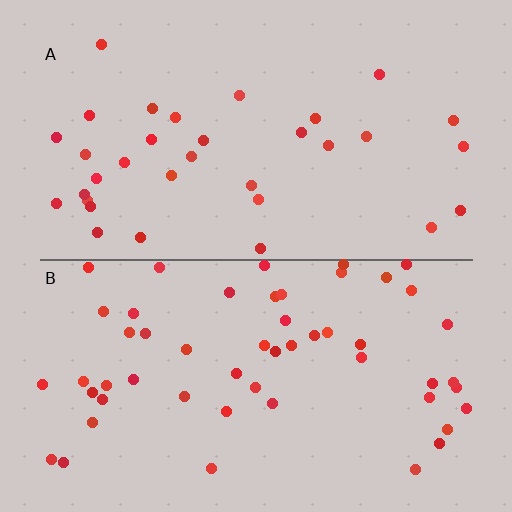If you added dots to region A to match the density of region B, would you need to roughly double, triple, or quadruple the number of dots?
Approximately double.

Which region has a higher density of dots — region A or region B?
B (the bottom).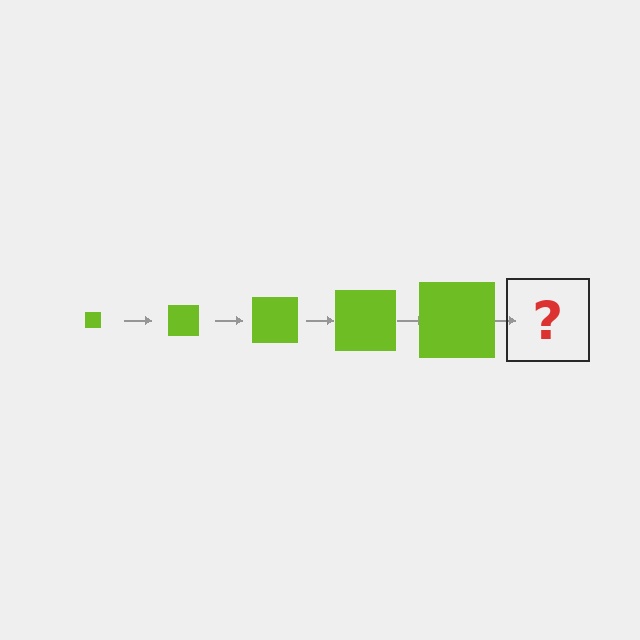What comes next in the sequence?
The next element should be a lime square, larger than the previous one.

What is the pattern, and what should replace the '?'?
The pattern is that the square gets progressively larger each step. The '?' should be a lime square, larger than the previous one.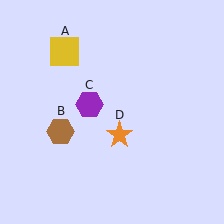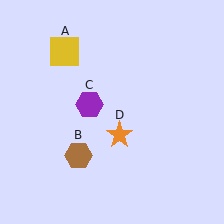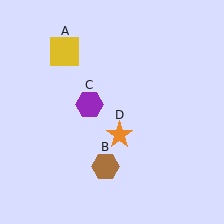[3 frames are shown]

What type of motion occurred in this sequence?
The brown hexagon (object B) rotated counterclockwise around the center of the scene.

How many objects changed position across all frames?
1 object changed position: brown hexagon (object B).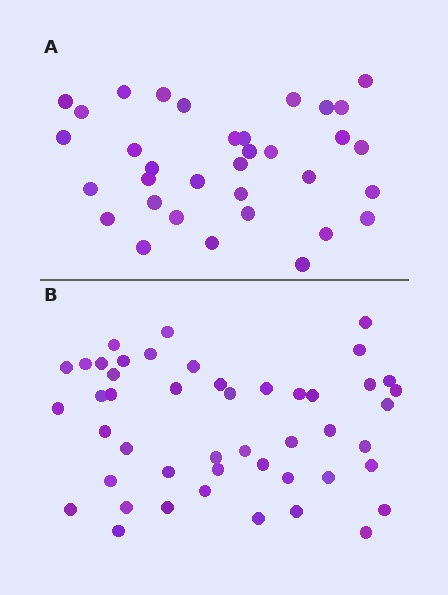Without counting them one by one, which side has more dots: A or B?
Region B (the bottom region) has more dots.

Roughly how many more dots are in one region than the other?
Region B has approximately 15 more dots than region A.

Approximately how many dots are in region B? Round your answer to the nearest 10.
About 50 dots. (The exact count is 47, which rounds to 50.)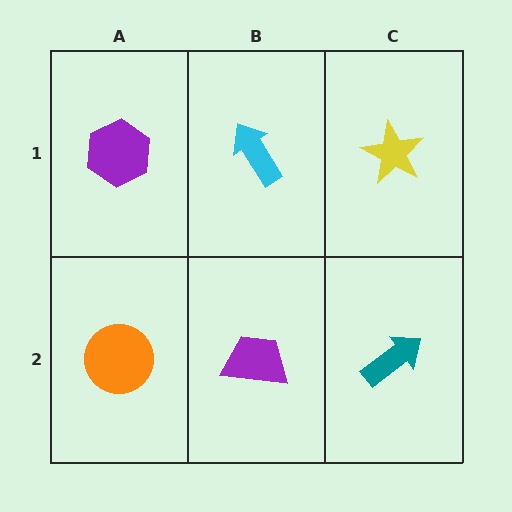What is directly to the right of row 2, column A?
A purple trapezoid.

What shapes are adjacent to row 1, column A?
An orange circle (row 2, column A), a cyan arrow (row 1, column B).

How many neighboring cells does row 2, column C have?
2.